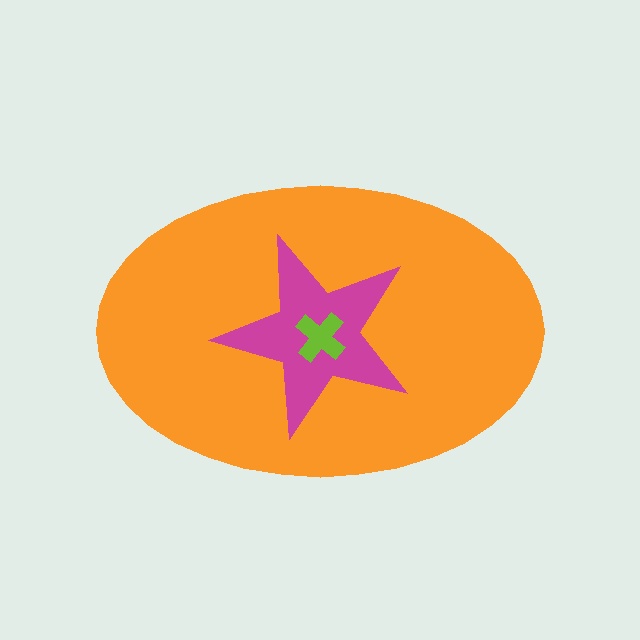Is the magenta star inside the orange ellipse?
Yes.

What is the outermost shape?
The orange ellipse.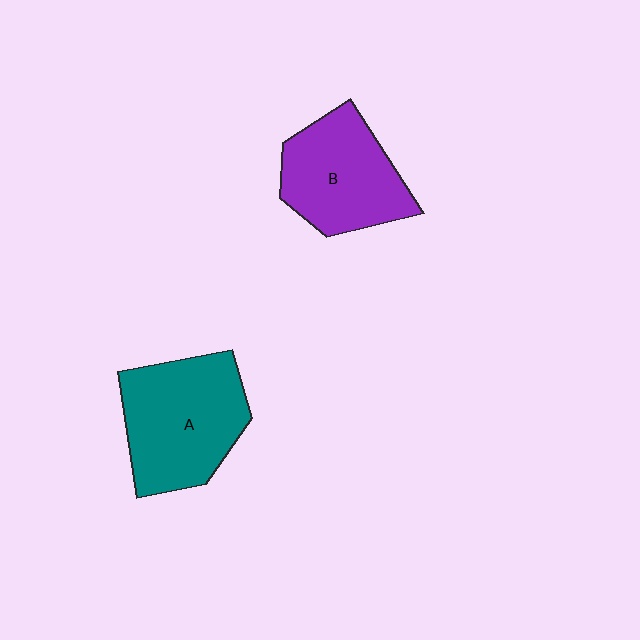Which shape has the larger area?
Shape A (teal).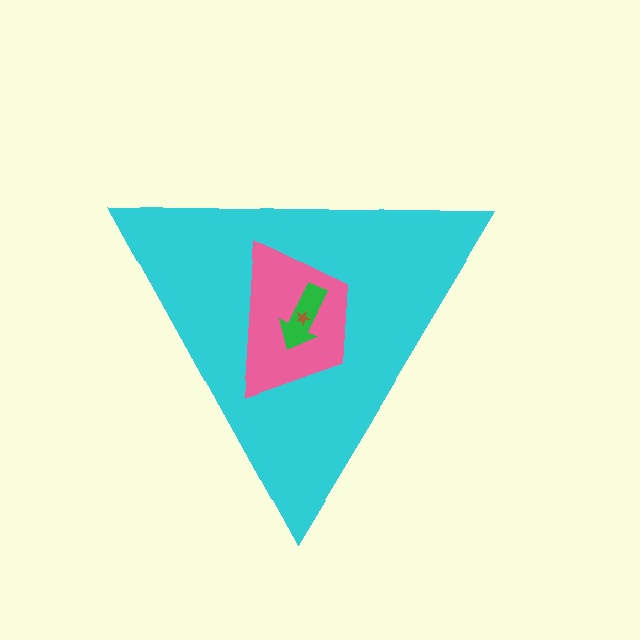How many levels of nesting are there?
4.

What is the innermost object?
The brown star.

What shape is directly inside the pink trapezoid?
The green arrow.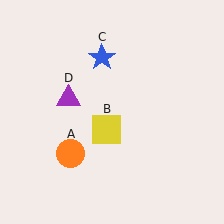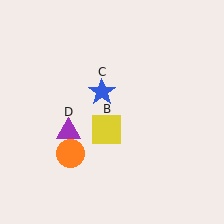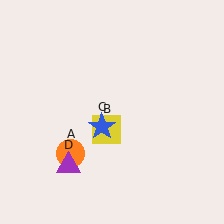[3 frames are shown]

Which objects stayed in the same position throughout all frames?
Orange circle (object A) and yellow square (object B) remained stationary.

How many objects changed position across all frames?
2 objects changed position: blue star (object C), purple triangle (object D).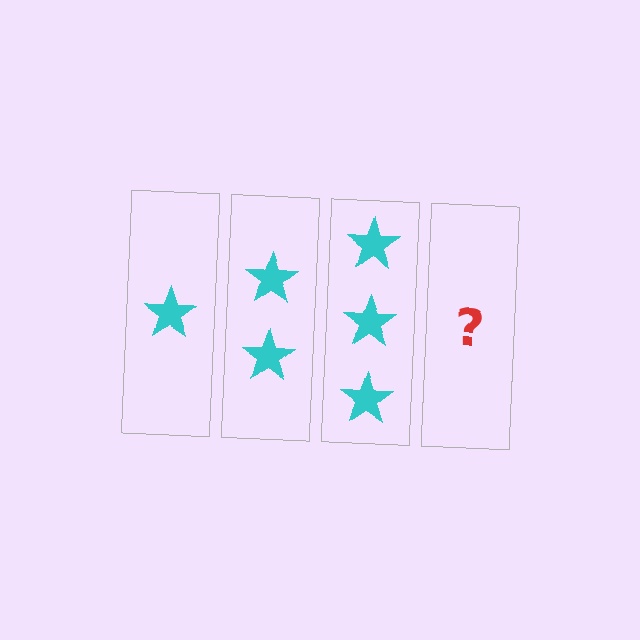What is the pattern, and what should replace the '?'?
The pattern is that each step adds one more star. The '?' should be 4 stars.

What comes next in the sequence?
The next element should be 4 stars.